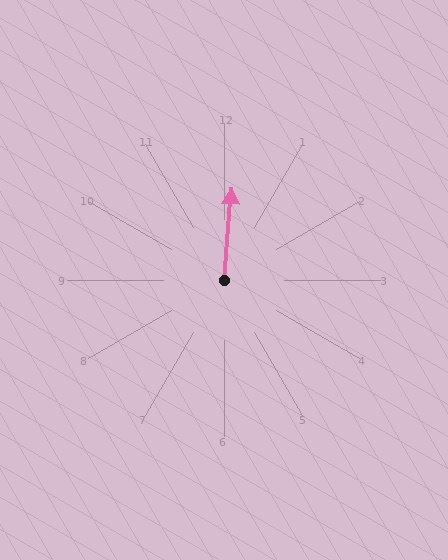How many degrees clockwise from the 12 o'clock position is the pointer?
Approximately 5 degrees.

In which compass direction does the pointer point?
North.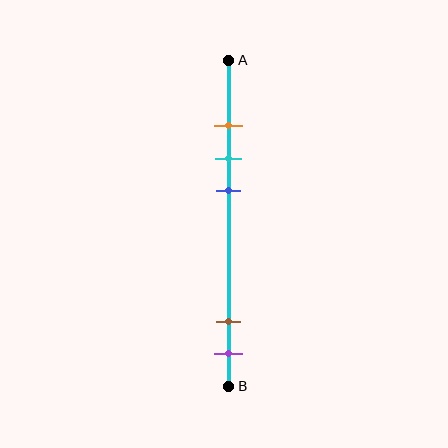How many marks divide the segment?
There are 5 marks dividing the segment.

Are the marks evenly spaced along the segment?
No, the marks are not evenly spaced.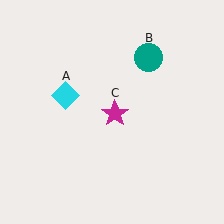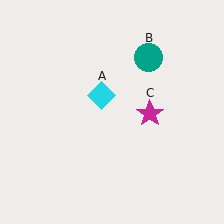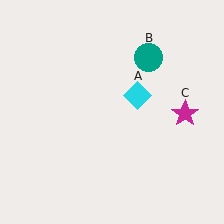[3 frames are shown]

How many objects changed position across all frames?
2 objects changed position: cyan diamond (object A), magenta star (object C).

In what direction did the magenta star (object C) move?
The magenta star (object C) moved right.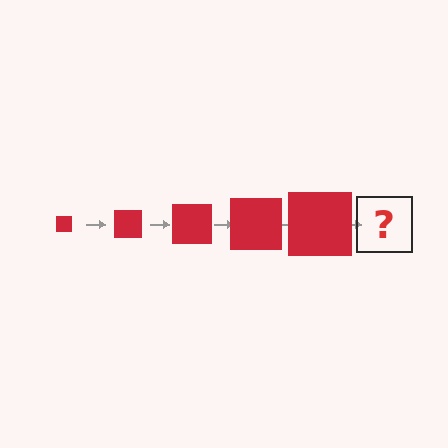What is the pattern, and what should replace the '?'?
The pattern is that the square gets progressively larger each step. The '?' should be a red square, larger than the previous one.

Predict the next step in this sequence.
The next step is a red square, larger than the previous one.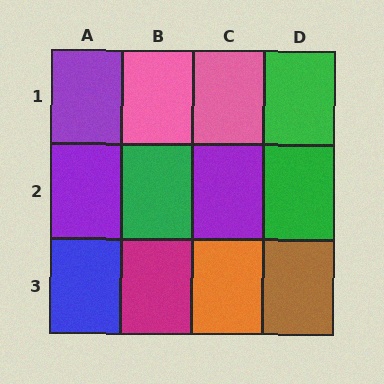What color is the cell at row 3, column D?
Brown.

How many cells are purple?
3 cells are purple.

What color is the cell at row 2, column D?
Green.